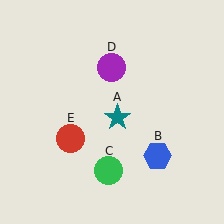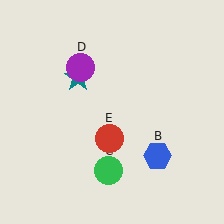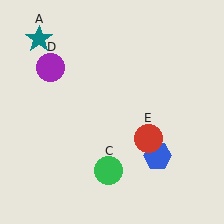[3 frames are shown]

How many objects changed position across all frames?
3 objects changed position: teal star (object A), purple circle (object D), red circle (object E).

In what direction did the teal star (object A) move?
The teal star (object A) moved up and to the left.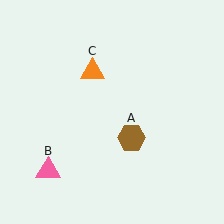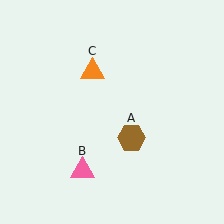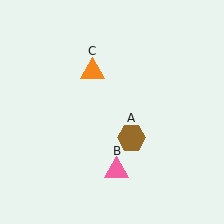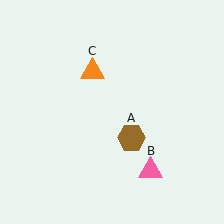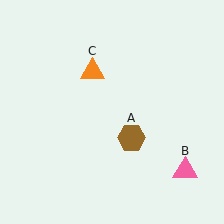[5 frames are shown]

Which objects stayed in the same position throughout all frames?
Brown hexagon (object A) and orange triangle (object C) remained stationary.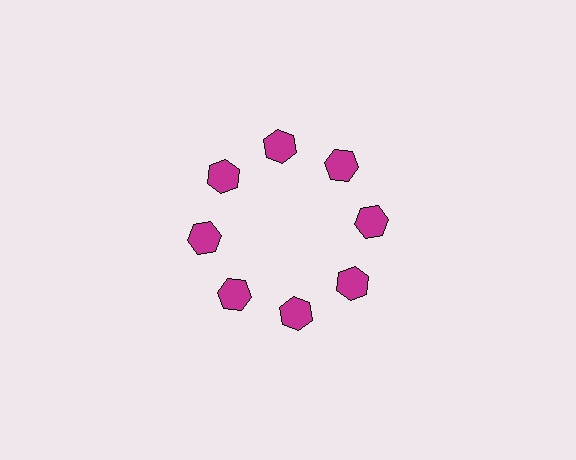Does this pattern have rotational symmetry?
Yes, this pattern has 8-fold rotational symmetry. It looks the same after rotating 45 degrees around the center.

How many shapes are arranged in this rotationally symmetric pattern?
There are 8 shapes, arranged in 8 groups of 1.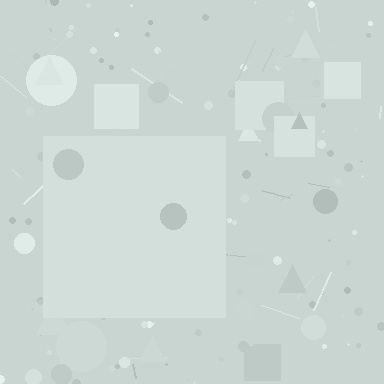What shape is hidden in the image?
A square is hidden in the image.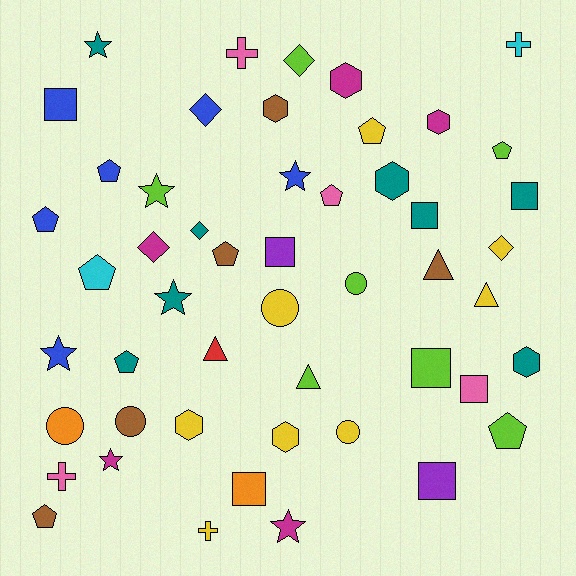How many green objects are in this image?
There are no green objects.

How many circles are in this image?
There are 5 circles.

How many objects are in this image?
There are 50 objects.